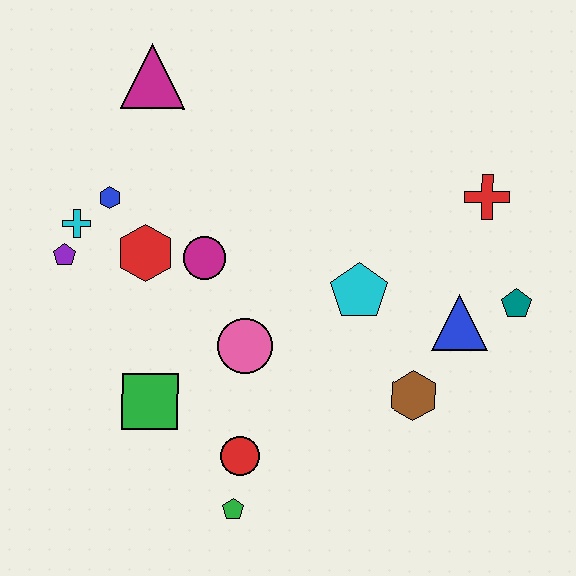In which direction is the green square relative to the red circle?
The green square is to the left of the red circle.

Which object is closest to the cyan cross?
The purple pentagon is closest to the cyan cross.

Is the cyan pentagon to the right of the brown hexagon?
No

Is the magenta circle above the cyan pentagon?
Yes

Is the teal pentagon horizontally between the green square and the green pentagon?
No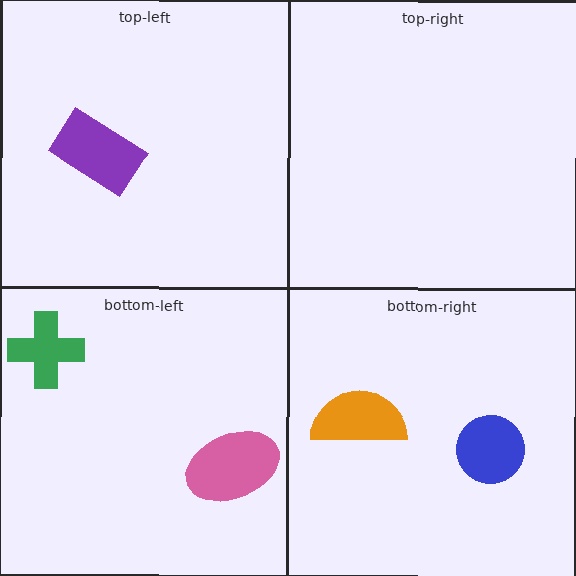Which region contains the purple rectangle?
The top-left region.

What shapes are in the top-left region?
The purple rectangle.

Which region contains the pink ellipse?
The bottom-left region.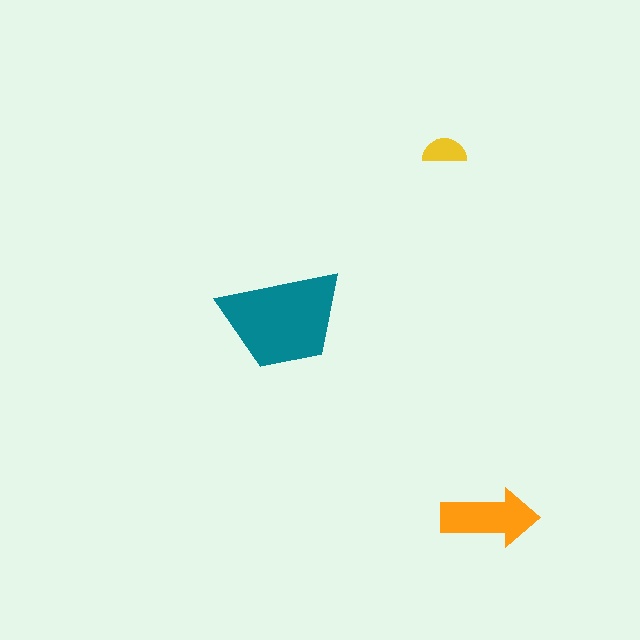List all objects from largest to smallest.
The teal trapezoid, the orange arrow, the yellow semicircle.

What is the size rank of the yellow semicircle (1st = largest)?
3rd.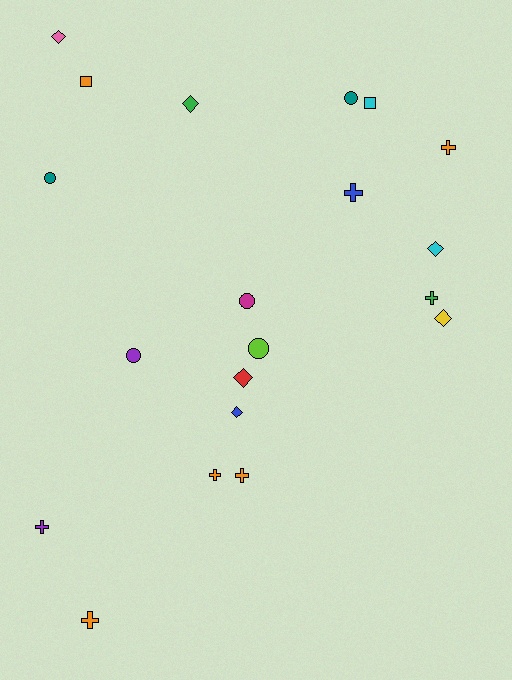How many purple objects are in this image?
There are 2 purple objects.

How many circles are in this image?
There are 5 circles.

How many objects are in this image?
There are 20 objects.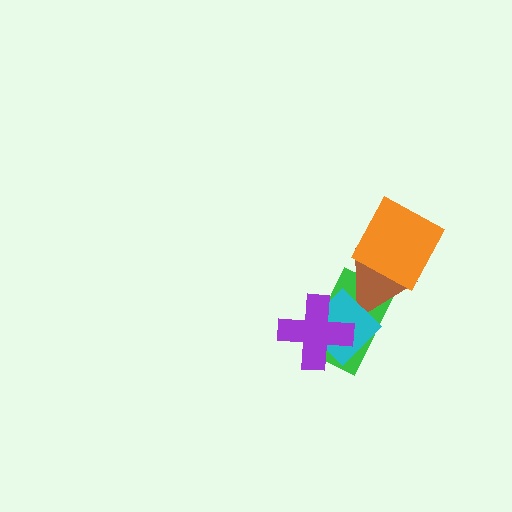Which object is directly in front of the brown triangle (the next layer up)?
The orange diamond is directly in front of the brown triangle.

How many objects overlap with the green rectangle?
3 objects overlap with the green rectangle.